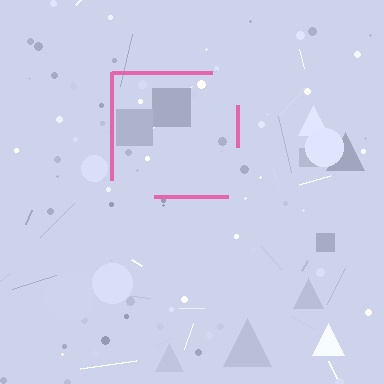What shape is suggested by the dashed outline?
The dashed outline suggests a square.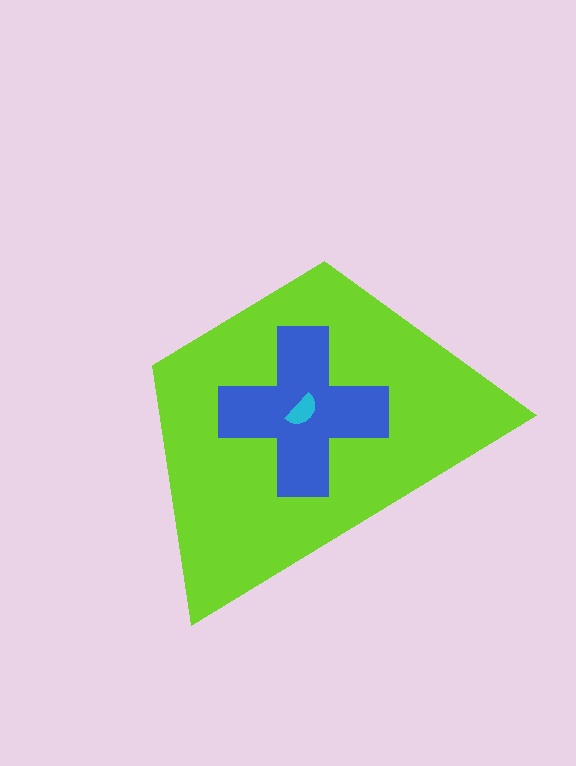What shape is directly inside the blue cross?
The cyan semicircle.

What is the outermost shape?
The lime trapezoid.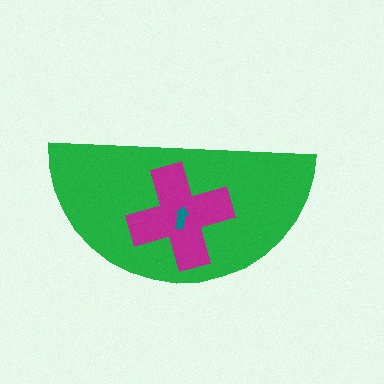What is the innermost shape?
The teal arrow.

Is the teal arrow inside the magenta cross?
Yes.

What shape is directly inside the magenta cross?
The teal arrow.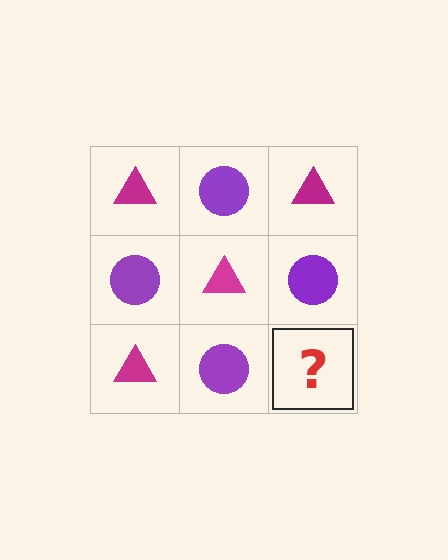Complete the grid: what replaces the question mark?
The question mark should be replaced with a magenta triangle.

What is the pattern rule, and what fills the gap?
The rule is that it alternates magenta triangle and purple circle in a checkerboard pattern. The gap should be filled with a magenta triangle.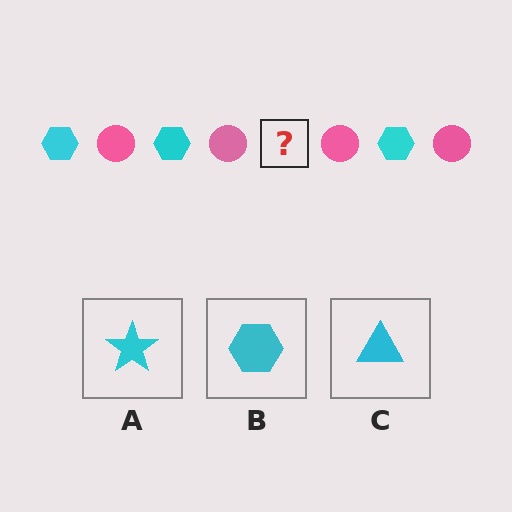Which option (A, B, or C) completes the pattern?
B.